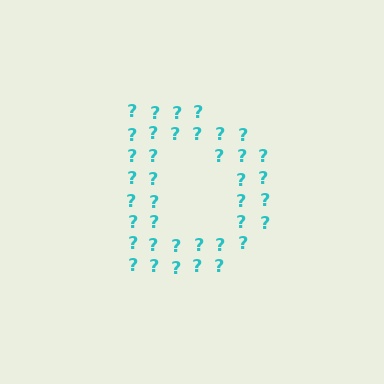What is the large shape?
The large shape is the letter D.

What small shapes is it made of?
It is made of small question marks.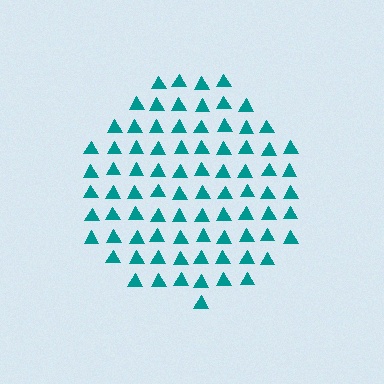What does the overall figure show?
The overall figure shows a circle.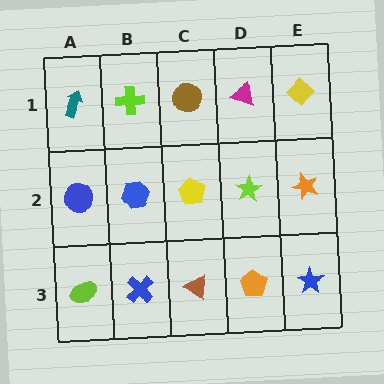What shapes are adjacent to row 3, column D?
A lime star (row 2, column D), a brown triangle (row 3, column C), a blue star (row 3, column E).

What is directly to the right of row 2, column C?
A lime star.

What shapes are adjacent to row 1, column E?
An orange star (row 2, column E), a magenta triangle (row 1, column D).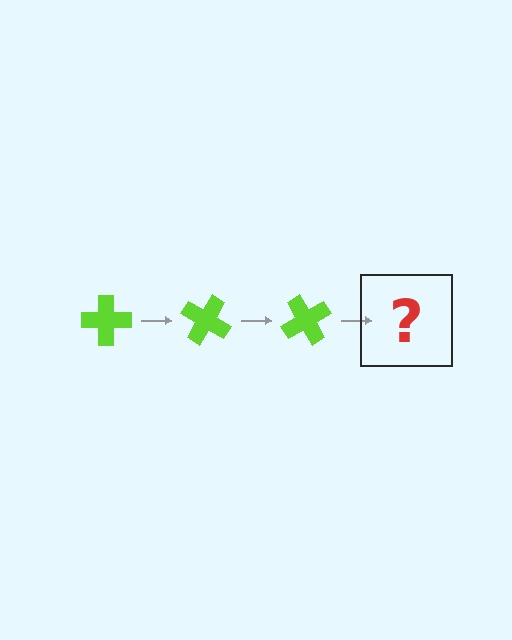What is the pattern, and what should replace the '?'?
The pattern is that the cross rotates 30 degrees each step. The '?' should be a lime cross rotated 90 degrees.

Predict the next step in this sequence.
The next step is a lime cross rotated 90 degrees.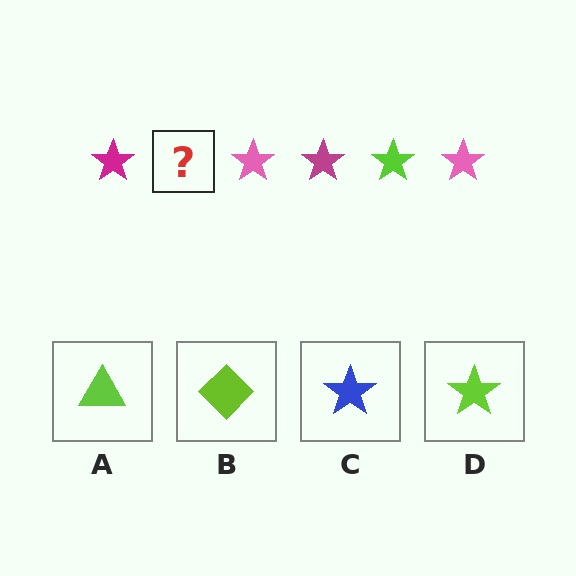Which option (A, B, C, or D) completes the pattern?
D.